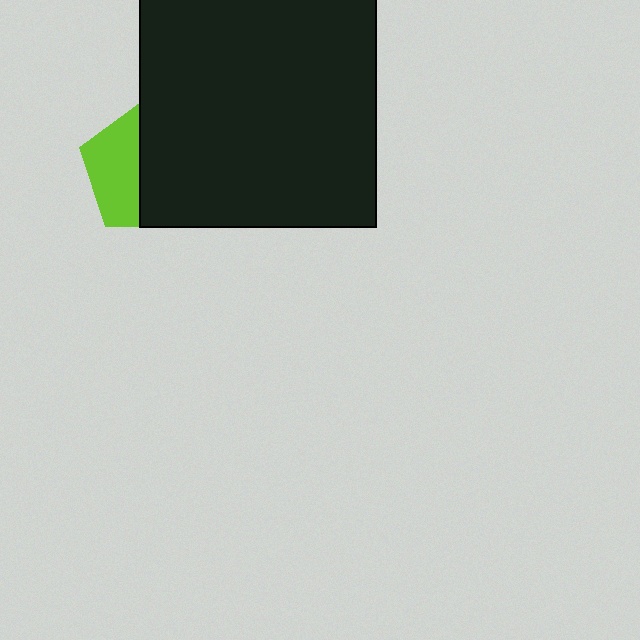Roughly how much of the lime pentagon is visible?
A small part of it is visible (roughly 42%).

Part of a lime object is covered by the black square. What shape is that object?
It is a pentagon.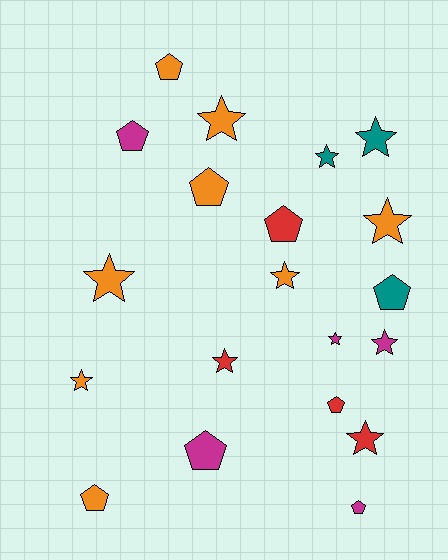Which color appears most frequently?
Orange, with 8 objects.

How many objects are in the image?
There are 20 objects.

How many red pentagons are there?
There are 2 red pentagons.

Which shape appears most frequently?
Star, with 11 objects.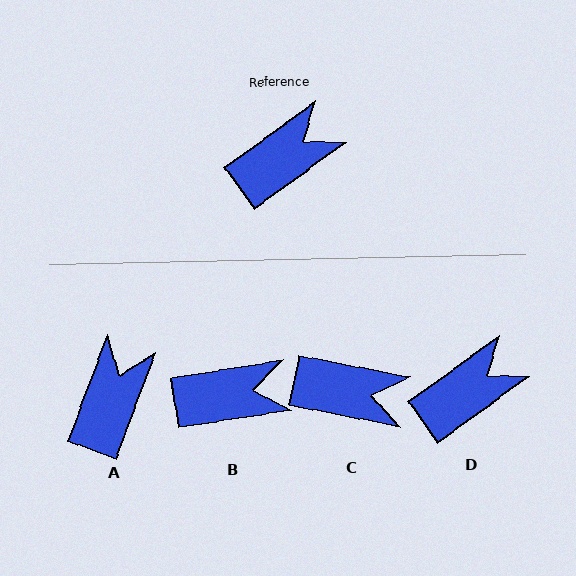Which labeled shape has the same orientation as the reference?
D.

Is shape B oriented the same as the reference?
No, it is off by about 27 degrees.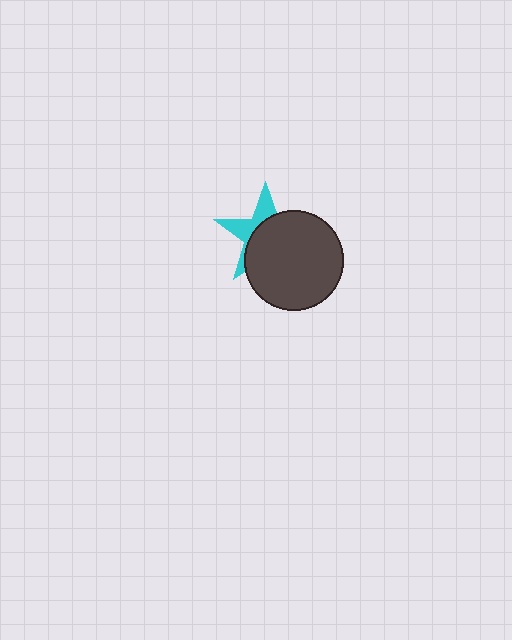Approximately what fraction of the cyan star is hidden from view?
Roughly 64% of the cyan star is hidden behind the dark gray circle.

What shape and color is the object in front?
The object in front is a dark gray circle.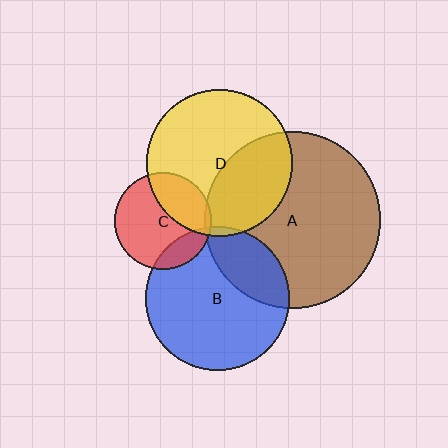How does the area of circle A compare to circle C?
Approximately 3.3 times.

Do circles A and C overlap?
Yes.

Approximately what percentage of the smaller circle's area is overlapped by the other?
Approximately 5%.